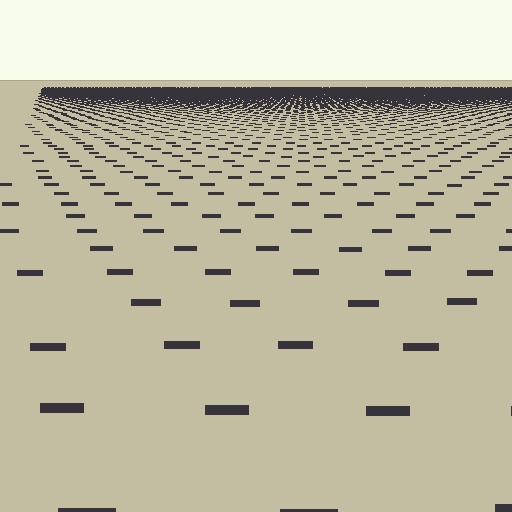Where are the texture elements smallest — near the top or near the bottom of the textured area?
Near the top.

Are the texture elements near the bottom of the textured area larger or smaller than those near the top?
Larger. Near the bottom, elements are closer to the viewer and appear at a bigger on-screen size.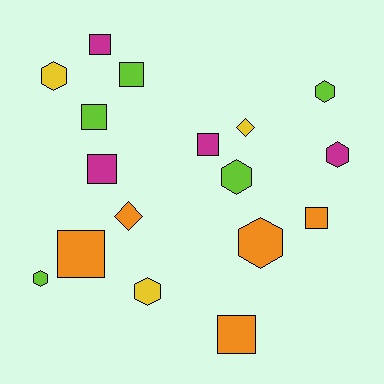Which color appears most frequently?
Lime, with 5 objects.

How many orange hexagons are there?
There is 1 orange hexagon.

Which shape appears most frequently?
Square, with 8 objects.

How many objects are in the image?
There are 17 objects.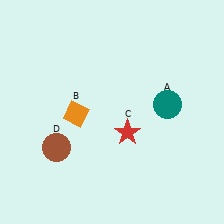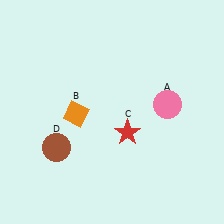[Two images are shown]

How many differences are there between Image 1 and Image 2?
There is 1 difference between the two images.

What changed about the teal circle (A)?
In Image 1, A is teal. In Image 2, it changed to pink.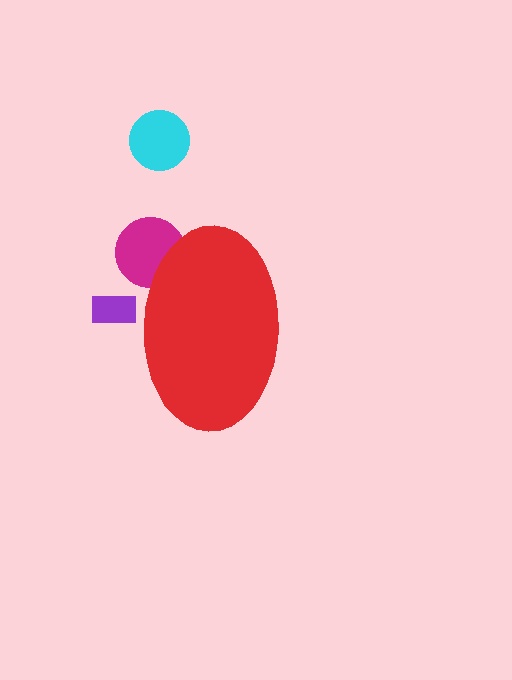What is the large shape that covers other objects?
A red ellipse.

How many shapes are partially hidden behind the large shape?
2 shapes are partially hidden.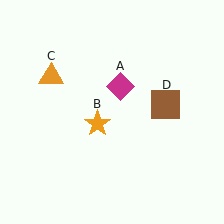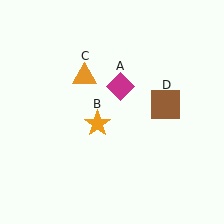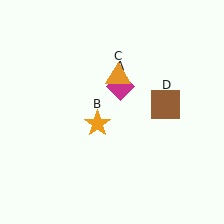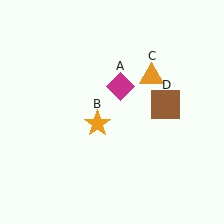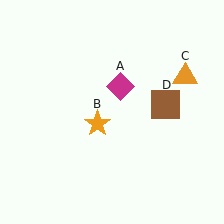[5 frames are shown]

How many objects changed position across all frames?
1 object changed position: orange triangle (object C).